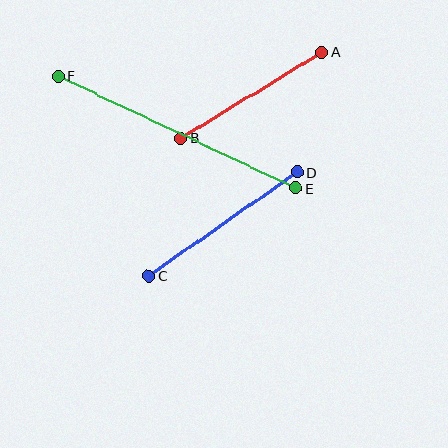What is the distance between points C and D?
The distance is approximately 181 pixels.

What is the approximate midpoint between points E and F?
The midpoint is at approximately (177, 132) pixels.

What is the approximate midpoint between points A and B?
The midpoint is at approximately (251, 95) pixels.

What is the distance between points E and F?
The distance is approximately 263 pixels.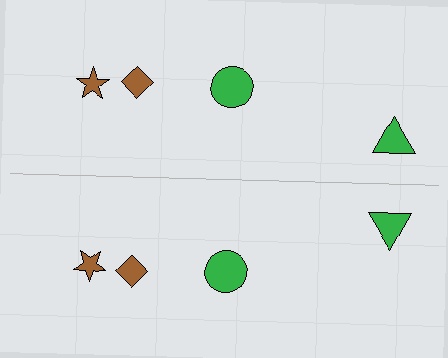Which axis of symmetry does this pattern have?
The pattern has a horizontal axis of symmetry running through the center of the image.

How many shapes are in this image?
There are 8 shapes in this image.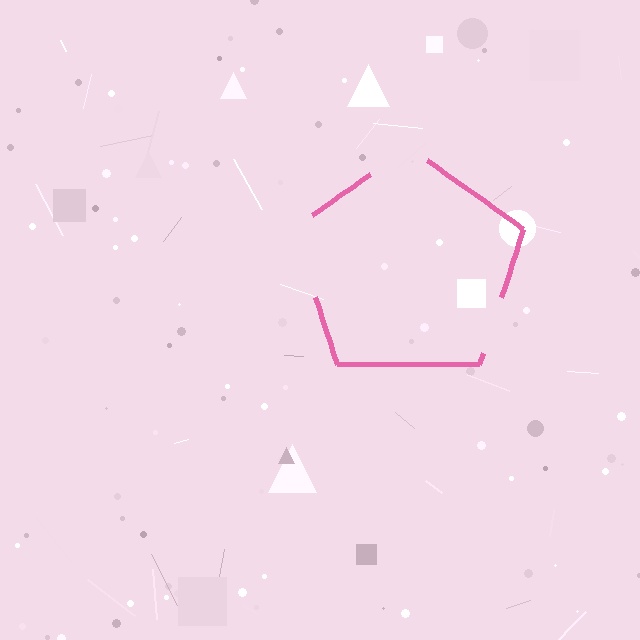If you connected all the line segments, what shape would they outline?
They would outline a pentagon.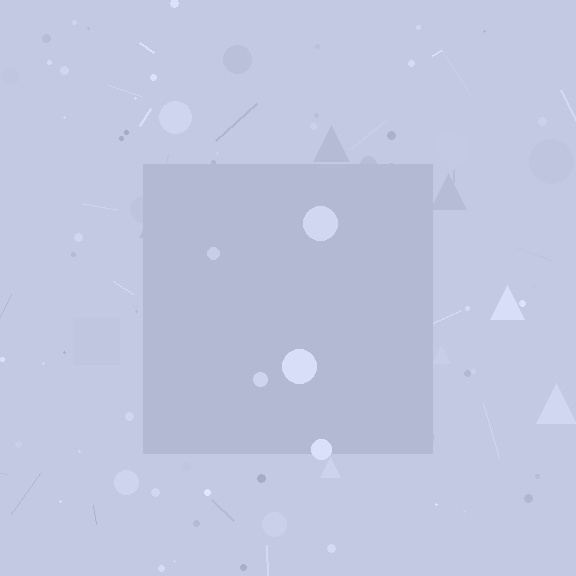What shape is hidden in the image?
A square is hidden in the image.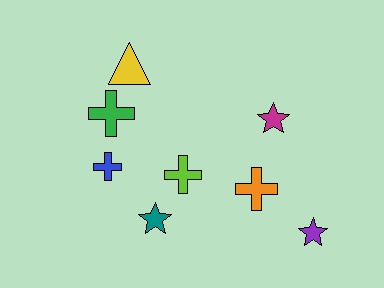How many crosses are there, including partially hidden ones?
There are 4 crosses.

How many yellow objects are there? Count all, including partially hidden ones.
There is 1 yellow object.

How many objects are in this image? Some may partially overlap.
There are 8 objects.